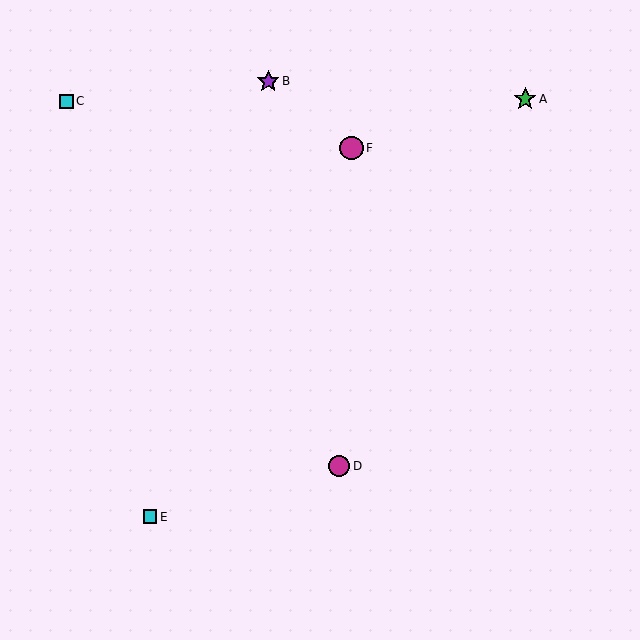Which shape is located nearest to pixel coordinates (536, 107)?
The green star (labeled A) at (525, 99) is nearest to that location.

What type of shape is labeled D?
Shape D is a magenta circle.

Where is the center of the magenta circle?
The center of the magenta circle is at (339, 466).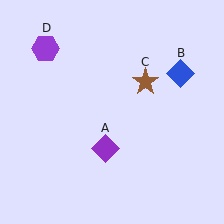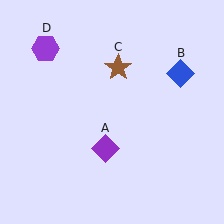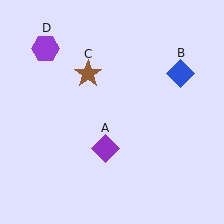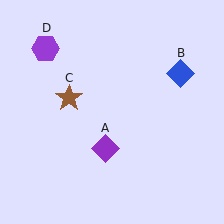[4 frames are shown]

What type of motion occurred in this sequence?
The brown star (object C) rotated counterclockwise around the center of the scene.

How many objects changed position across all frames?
1 object changed position: brown star (object C).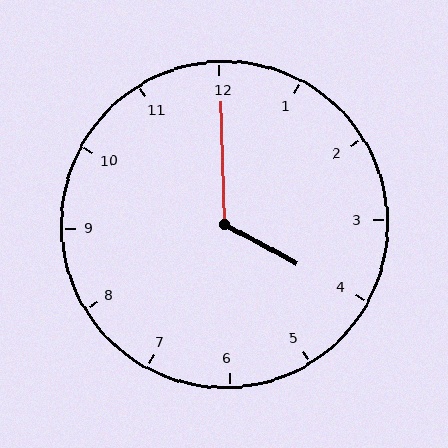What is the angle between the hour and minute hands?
Approximately 120 degrees.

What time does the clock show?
4:00.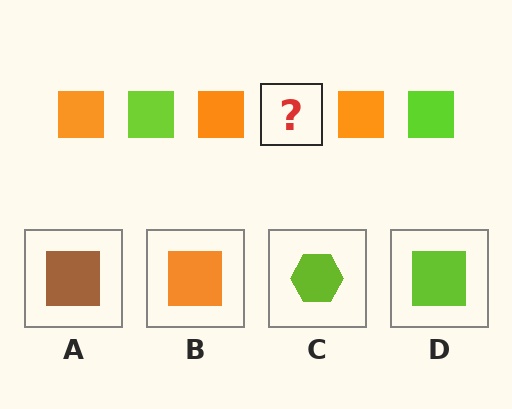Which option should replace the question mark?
Option D.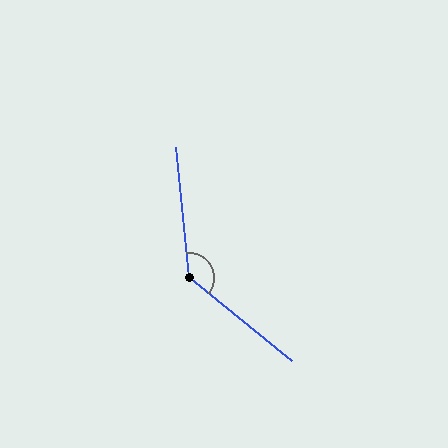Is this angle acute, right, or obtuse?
It is obtuse.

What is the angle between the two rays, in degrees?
Approximately 135 degrees.